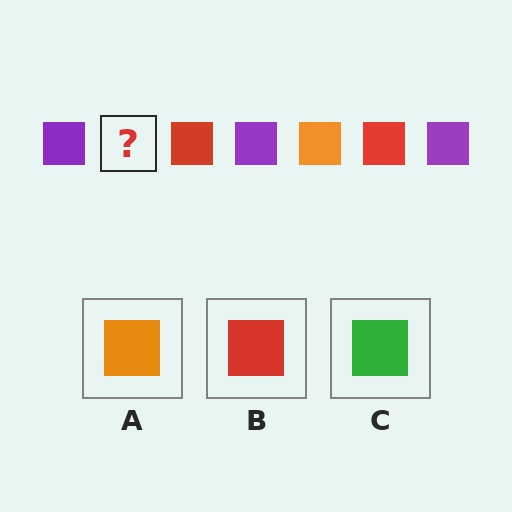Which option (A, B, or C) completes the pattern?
A.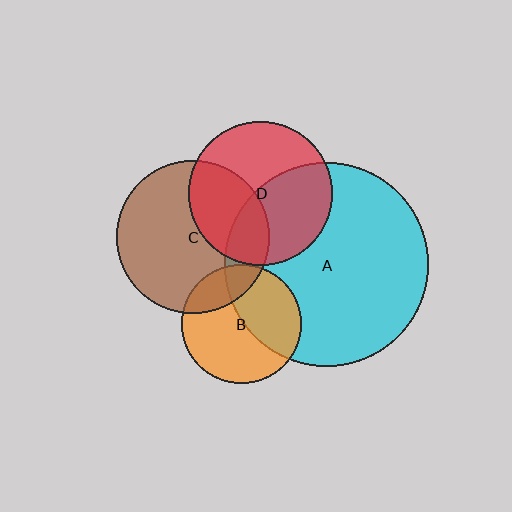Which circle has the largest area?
Circle A (cyan).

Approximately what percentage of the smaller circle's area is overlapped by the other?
Approximately 35%.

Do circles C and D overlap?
Yes.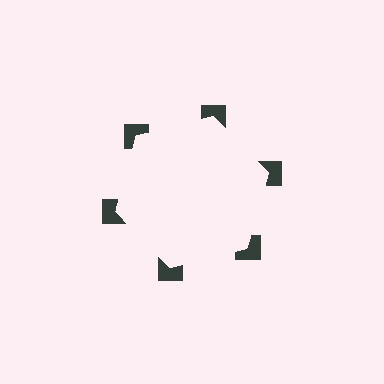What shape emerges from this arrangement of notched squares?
An illusory hexagon — its edges are inferred from the aligned wedge cuts in the notched squares, not physically drawn.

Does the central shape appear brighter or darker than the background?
It typically appears slightly brighter than the background, even though no actual brightness change is drawn.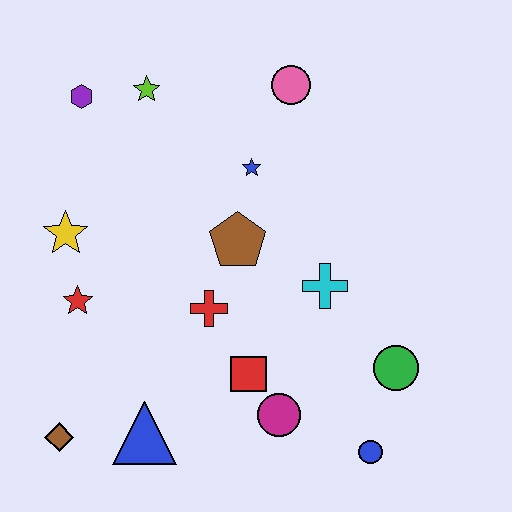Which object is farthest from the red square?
The purple hexagon is farthest from the red square.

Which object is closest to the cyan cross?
The brown pentagon is closest to the cyan cross.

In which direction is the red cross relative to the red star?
The red cross is to the right of the red star.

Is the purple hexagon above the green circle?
Yes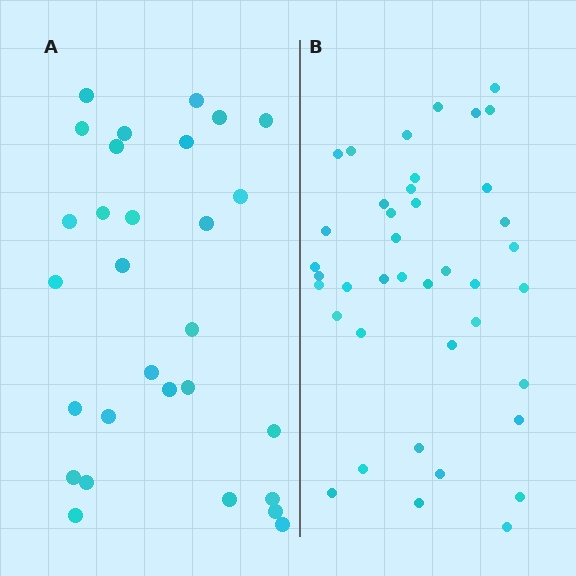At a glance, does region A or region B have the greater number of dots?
Region B (the right region) has more dots.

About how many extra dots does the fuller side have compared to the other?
Region B has roughly 12 or so more dots than region A.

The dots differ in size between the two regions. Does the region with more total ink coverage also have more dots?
No. Region A has more total ink coverage because its dots are larger, but region B actually contains more individual dots. Total area can be misleading — the number of items is what matters here.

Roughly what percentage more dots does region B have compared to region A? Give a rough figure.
About 40% more.